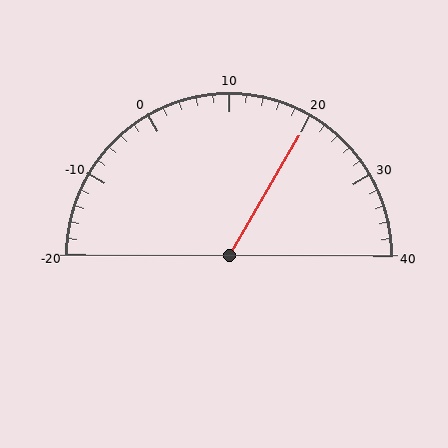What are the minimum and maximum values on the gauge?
The gauge ranges from -20 to 40.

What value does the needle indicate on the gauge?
The needle indicates approximately 20.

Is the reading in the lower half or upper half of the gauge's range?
The reading is in the upper half of the range (-20 to 40).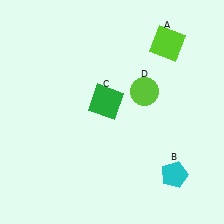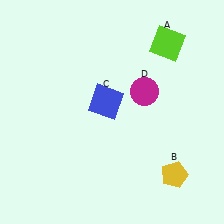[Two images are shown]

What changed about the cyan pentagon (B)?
In Image 1, B is cyan. In Image 2, it changed to yellow.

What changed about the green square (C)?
In Image 1, C is green. In Image 2, it changed to blue.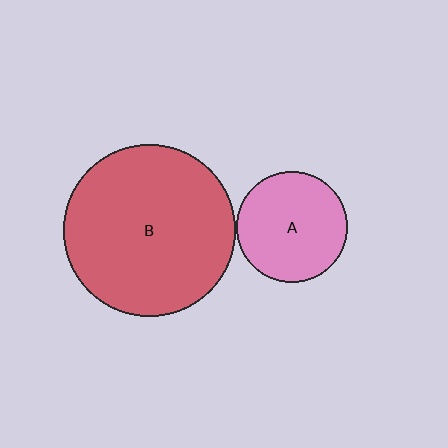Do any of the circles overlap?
No, none of the circles overlap.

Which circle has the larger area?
Circle B (red).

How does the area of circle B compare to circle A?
Approximately 2.4 times.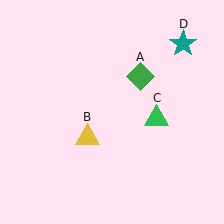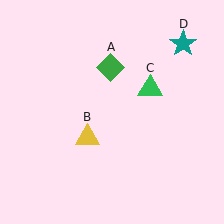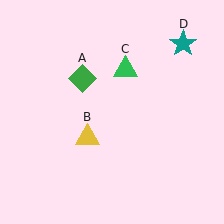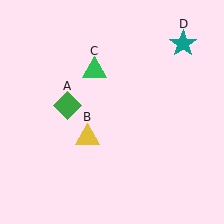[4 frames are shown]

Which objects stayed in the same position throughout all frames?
Yellow triangle (object B) and teal star (object D) remained stationary.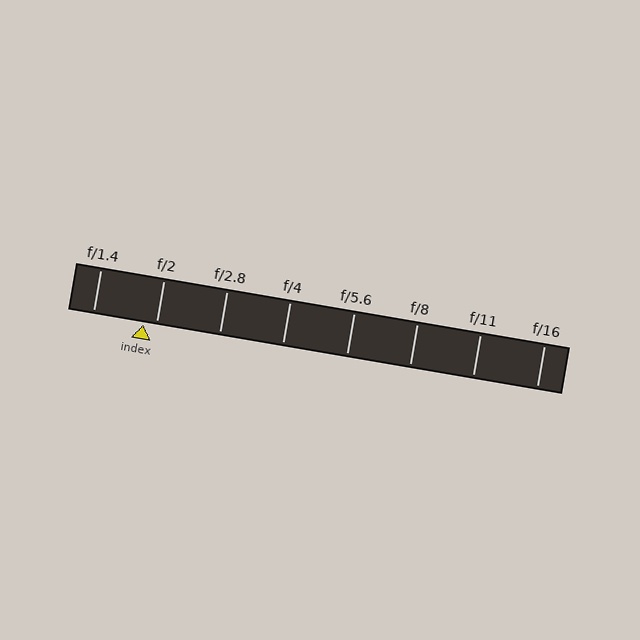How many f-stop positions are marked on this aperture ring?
There are 8 f-stop positions marked.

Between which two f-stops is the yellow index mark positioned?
The index mark is between f/1.4 and f/2.